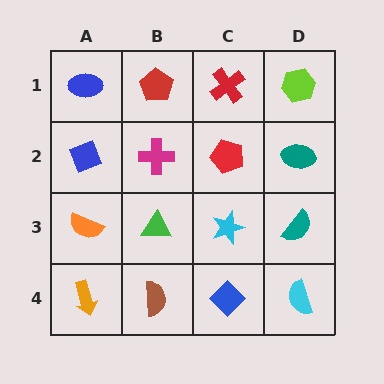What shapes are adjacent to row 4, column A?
An orange semicircle (row 3, column A), a brown semicircle (row 4, column B).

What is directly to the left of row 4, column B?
An orange arrow.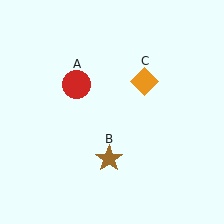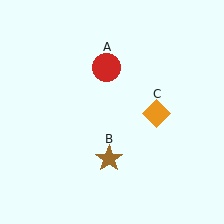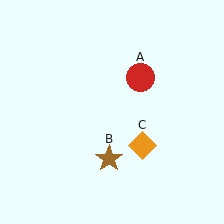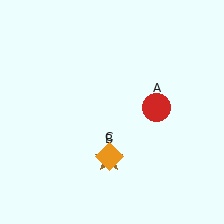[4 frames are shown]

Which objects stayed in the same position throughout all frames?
Brown star (object B) remained stationary.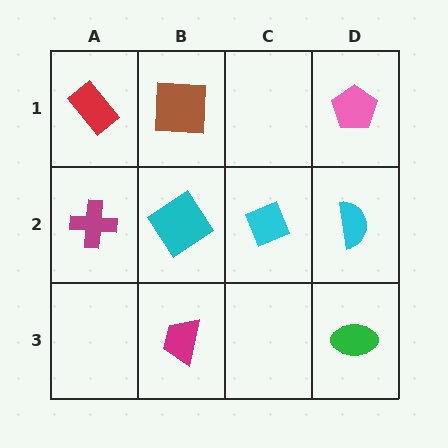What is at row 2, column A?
A magenta cross.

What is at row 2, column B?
A cyan diamond.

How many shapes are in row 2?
4 shapes.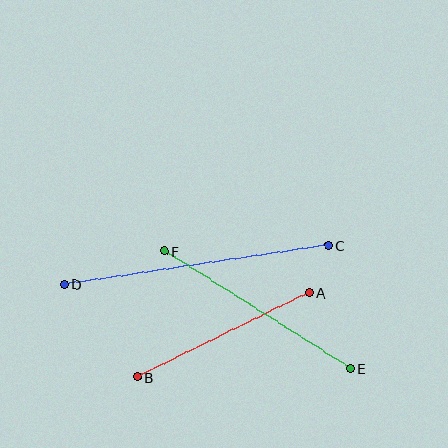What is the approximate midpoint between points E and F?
The midpoint is at approximately (257, 310) pixels.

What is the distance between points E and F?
The distance is approximately 220 pixels.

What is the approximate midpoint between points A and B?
The midpoint is at approximately (223, 335) pixels.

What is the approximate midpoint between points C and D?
The midpoint is at approximately (197, 265) pixels.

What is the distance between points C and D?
The distance is approximately 267 pixels.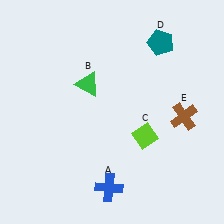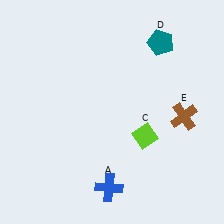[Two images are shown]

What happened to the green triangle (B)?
The green triangle (B) was removed in Image 2. It was in the top-left area of Image 1.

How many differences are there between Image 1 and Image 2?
There is 1 difference between the two images.